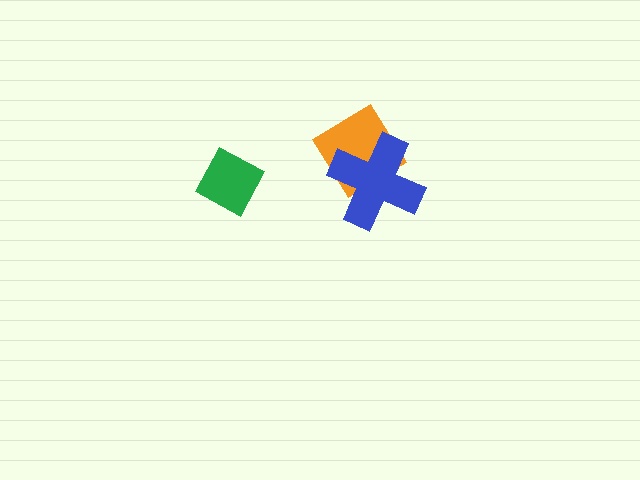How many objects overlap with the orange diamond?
1 object overlaps with the orange diamond.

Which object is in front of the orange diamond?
The blue cross is in front of the orange diamond.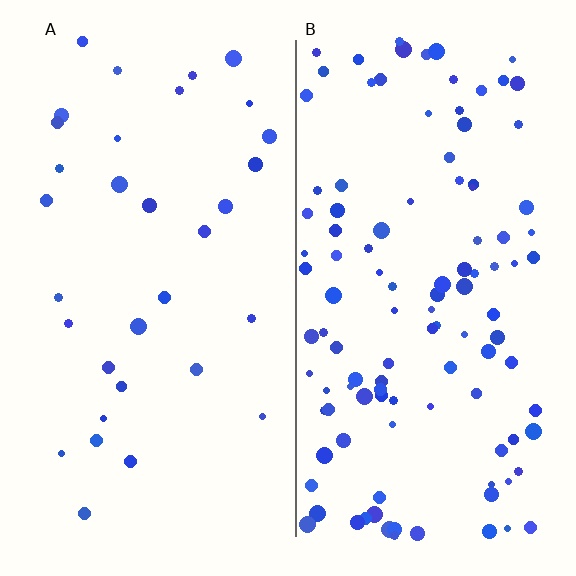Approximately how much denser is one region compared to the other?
Approximately 3.5× — region B over region A.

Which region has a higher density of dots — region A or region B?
B (the right).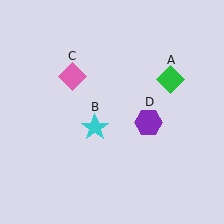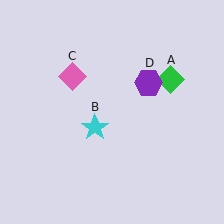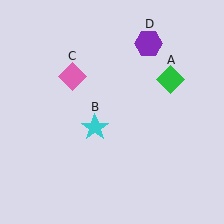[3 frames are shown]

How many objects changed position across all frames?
1 object changed position: purple hexagon (object D).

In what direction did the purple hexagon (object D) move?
The purple hexagon (object D) moved up.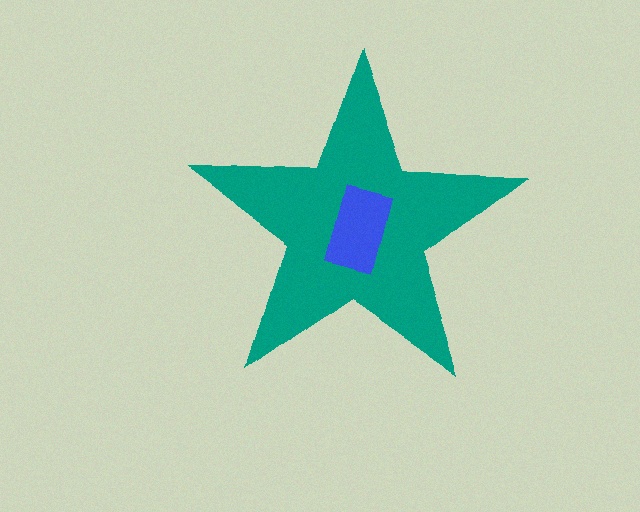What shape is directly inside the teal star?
The blue rectangle.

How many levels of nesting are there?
2.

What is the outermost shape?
The teal star.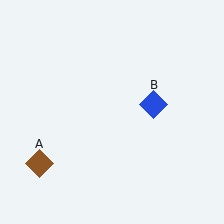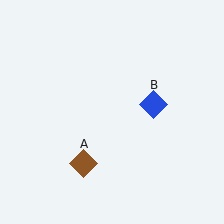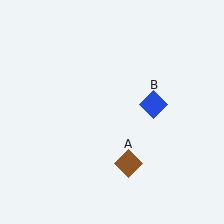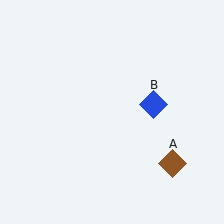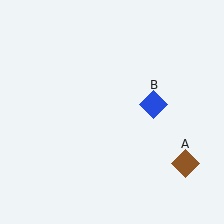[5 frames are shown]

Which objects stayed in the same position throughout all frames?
Blue diamond (object B) remained stationary.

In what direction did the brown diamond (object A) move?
The brown diamond (object A) moved right.